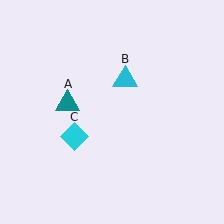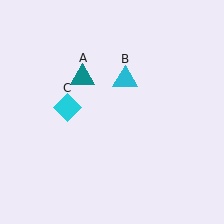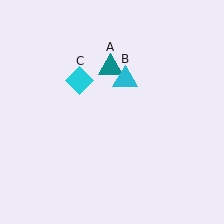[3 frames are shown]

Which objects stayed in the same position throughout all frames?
Cyan triangle (object B) remained stationary.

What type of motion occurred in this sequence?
The teal triangle (object A), cyan diamond (object C) rotated clockwise around the center of the scene.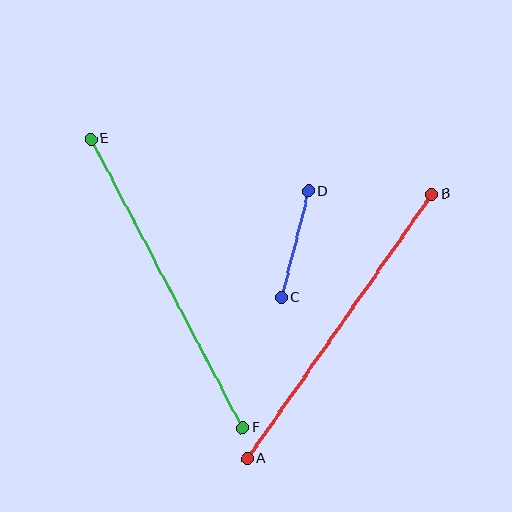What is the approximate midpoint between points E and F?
The midpoint is at approximately (167, 283) pixels.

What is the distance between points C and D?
The distance is approximately 110 pixels.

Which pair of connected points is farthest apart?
Points E and F are farthest apart.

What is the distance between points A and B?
The distance is approximately 323 pixels.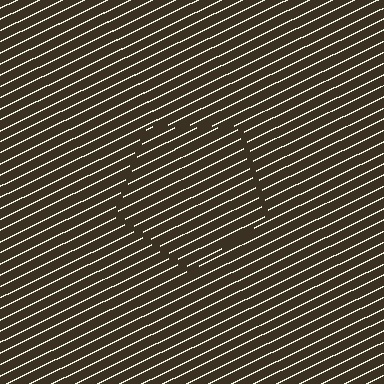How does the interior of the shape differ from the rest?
The interior of the shape contains the same grating, shifted by half a period — the contour is defined by the phase discontinuity where line-ends from the inner and outer gratings abut.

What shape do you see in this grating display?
An illusory pentagon. The interior of the shape contains the same grating, shifted by half a period — the contour is defined by the phase discontinuity where line-ends from the inner and outer gratings abut.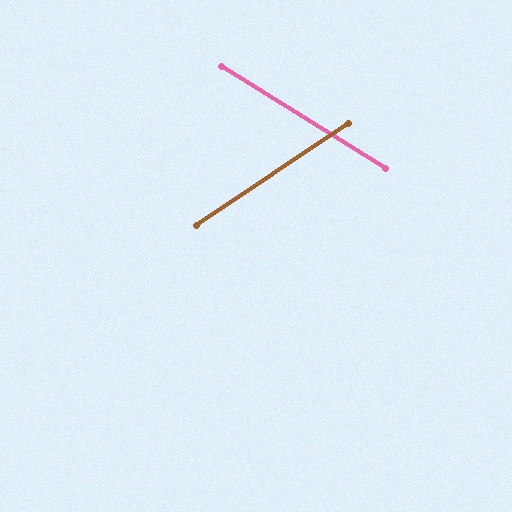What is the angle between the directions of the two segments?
Approximately 66 degrees.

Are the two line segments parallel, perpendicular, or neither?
Neither parallel nor perpendicular — they differ by about 66°.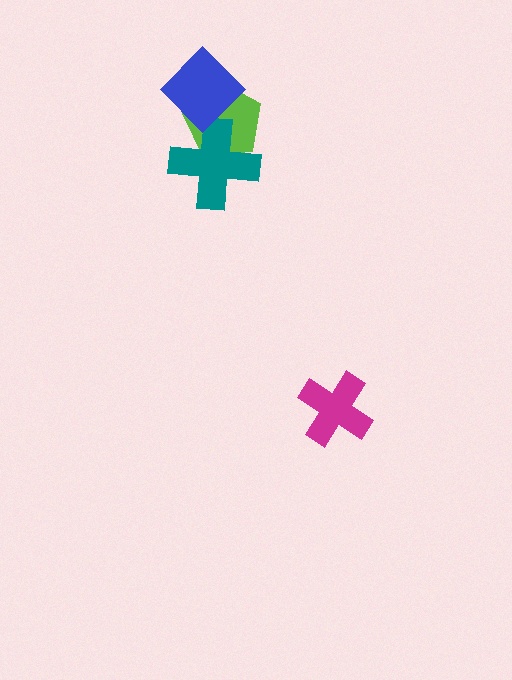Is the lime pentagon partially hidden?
Yes, it is partially covered by another shape.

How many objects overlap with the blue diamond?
2 objects overlap with the blue diamond.